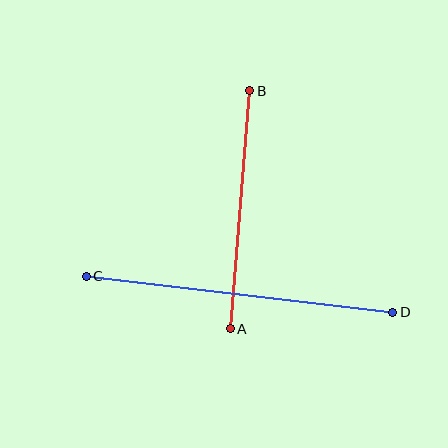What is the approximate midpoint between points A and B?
The midpoint is at approximately (240, 210) pixels.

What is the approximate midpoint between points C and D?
The midpoint is at approximately (239, 294) pixels.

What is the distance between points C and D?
The distance is approximately 309 pixels.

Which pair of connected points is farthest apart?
Points C and D are farthest apart.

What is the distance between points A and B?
The distance is approximately 239 pixels.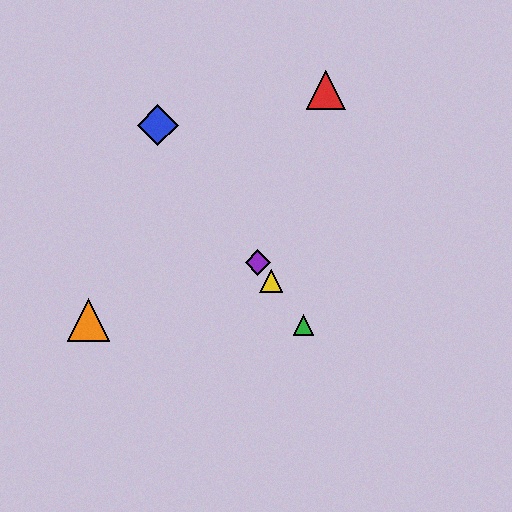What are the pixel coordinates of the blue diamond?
The blue diamond is at (158, 125).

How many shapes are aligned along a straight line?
4 shapes (the blue diamond, the green triangle, the yellow triangle, the purple diamond) are aligned along a straight line.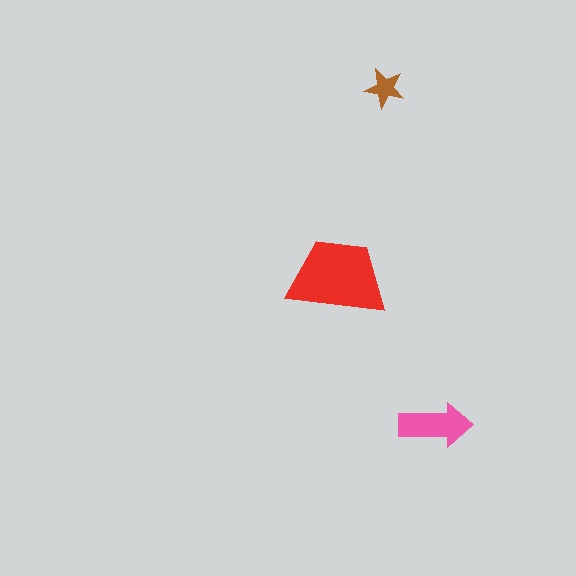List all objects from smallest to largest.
The brown star, the pink arrow, the red trapezoid.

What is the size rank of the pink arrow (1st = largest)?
2nd.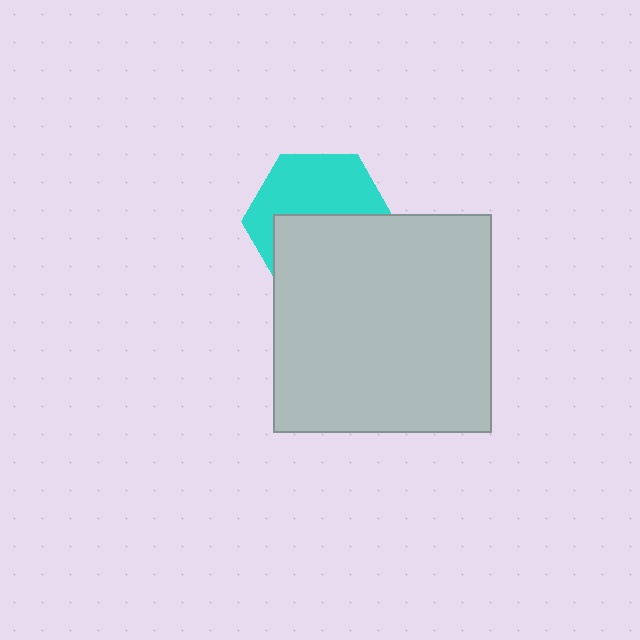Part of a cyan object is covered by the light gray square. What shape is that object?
It is a hexagon.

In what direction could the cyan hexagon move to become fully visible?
The cyan hexagon could move up. That would shift it out from behind the light gray square entirely.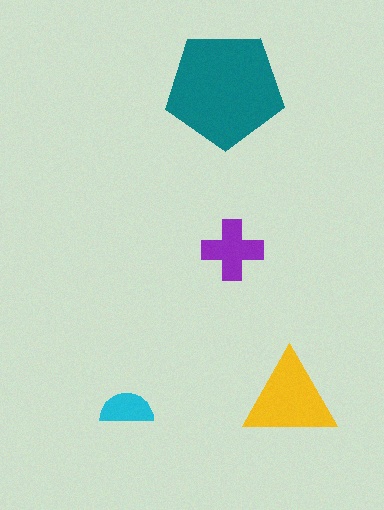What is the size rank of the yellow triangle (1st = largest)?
2nd.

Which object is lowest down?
The cyan semicircle is bottommost.